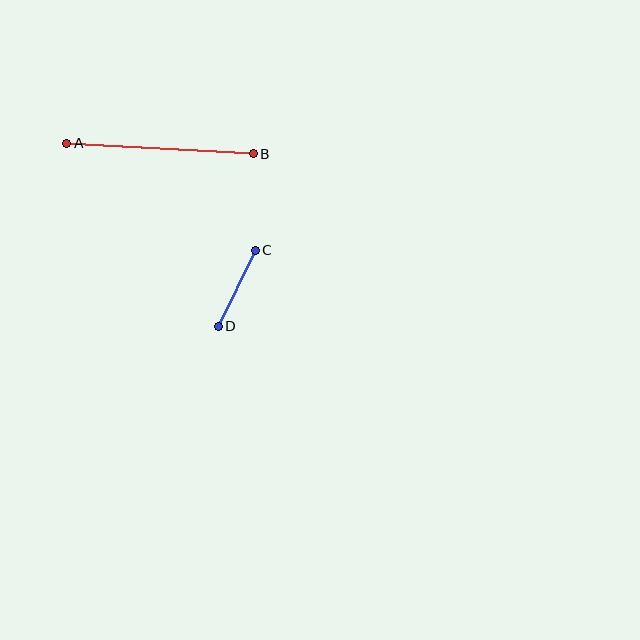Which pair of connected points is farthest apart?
Points A and B are farthest apart.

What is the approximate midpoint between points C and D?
The midpoint is at approximately (237, 288) pixels.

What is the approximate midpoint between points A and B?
The midpoint is at approximately (160, 149) pixels.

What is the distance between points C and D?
The distance is approximately 85 pixels.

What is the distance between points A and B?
The distance is approximately 187 pixels.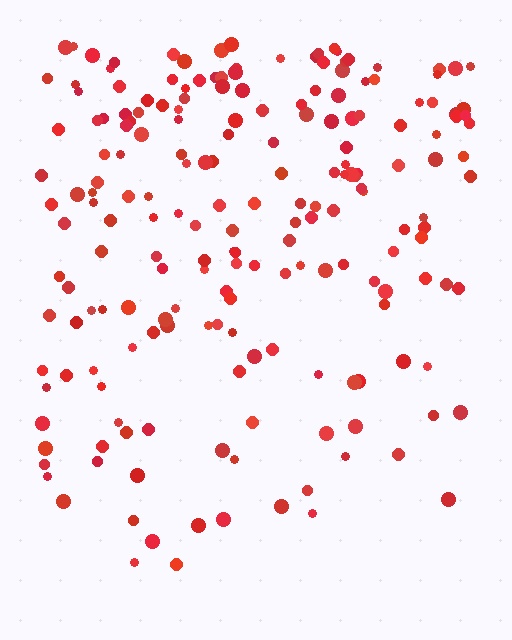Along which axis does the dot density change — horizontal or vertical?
Vertical.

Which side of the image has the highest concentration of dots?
The top.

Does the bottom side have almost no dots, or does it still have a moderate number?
Still a moderate number, just noticeably fewer than the top.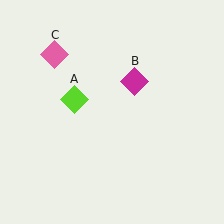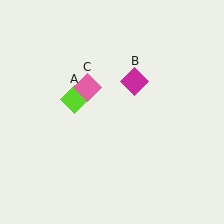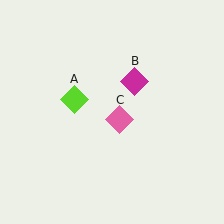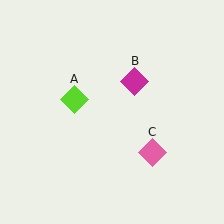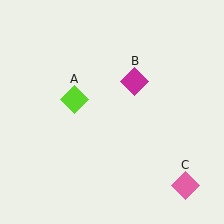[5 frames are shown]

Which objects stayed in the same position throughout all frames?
Lime diamond (object A) and magenta diamond (object B) remained stationary.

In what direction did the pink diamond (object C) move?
The pink diamond (object C) moved down and to the right.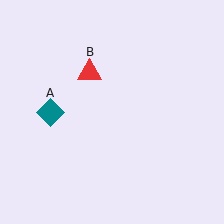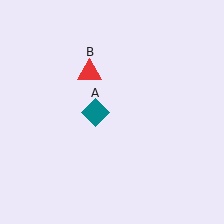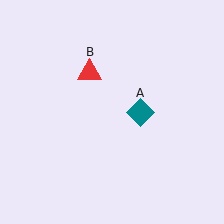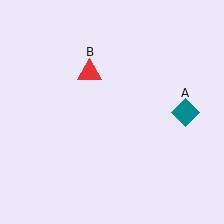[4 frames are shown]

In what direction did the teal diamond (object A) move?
The teal diamond (object A) moved right.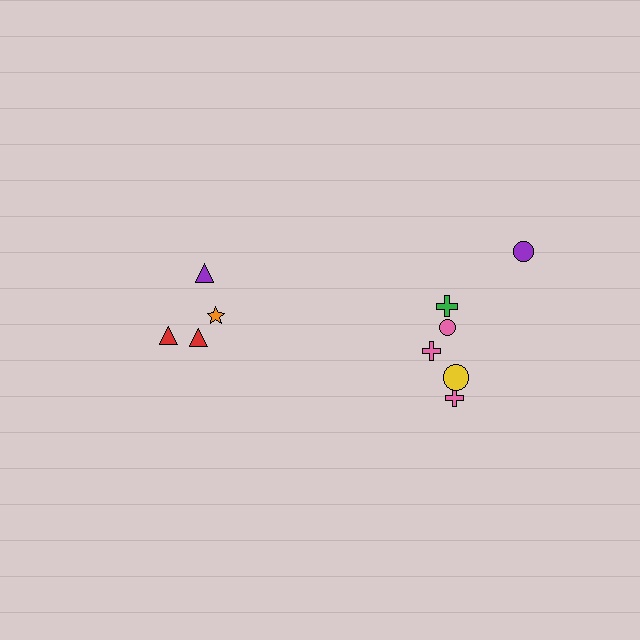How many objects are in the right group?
There are 6 objects.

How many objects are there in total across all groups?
There are 10 objects.